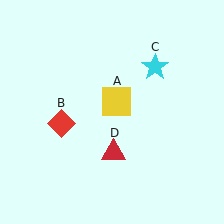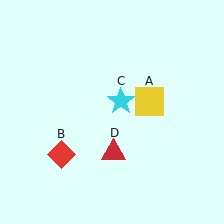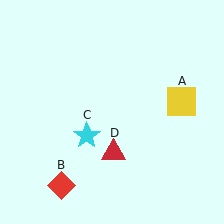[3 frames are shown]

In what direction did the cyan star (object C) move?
The cyan star (object C) moved down and to the left.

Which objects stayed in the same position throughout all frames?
Red triangle (object D) remained stationary.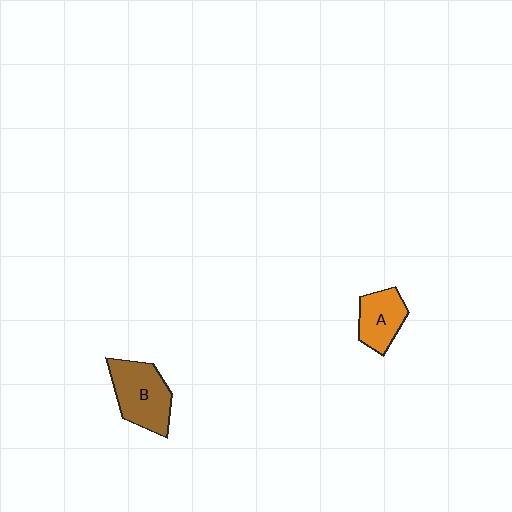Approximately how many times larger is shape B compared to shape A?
Approximately 1.4 times.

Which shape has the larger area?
Shape B (brown).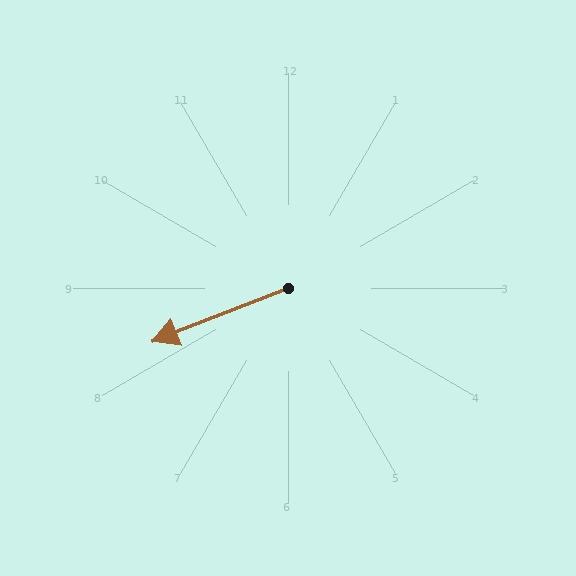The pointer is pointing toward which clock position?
Roughly 8 o'clock.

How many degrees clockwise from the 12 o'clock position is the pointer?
Approximately 249 degrees.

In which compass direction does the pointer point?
West.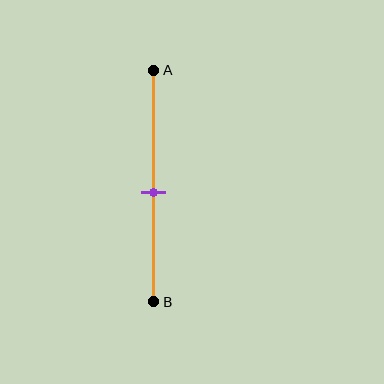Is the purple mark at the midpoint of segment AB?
Yes, the mark is approximately at the midpoint.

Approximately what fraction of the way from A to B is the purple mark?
The purple mark is approximately 55% of the way from A to B.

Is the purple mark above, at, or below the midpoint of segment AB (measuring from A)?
The purple mark is approximately at the midpoint of segment AB.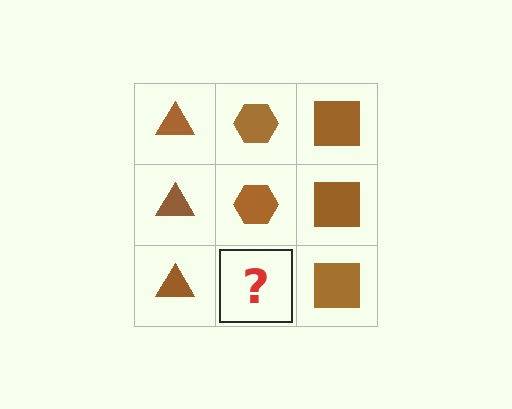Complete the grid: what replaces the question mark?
The question mark should be replaced with a brown hexagon.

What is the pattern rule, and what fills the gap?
The rule is that each column has a consistent shape. The gap should be filled with a brown hexagon.